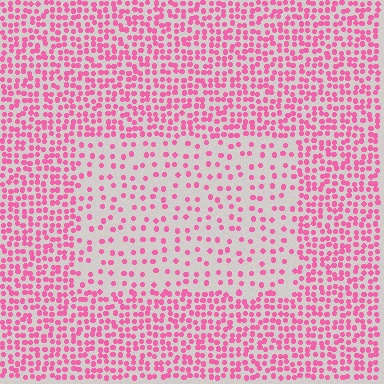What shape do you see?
I see a rectangle.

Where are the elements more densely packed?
The elements are more densely packed outside the rectangle boundary.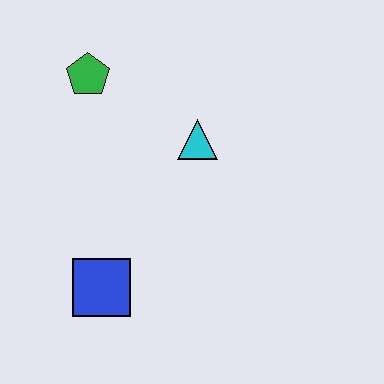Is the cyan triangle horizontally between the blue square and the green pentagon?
No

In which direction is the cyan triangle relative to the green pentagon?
The cyan triangle is to the right of the green pentagon.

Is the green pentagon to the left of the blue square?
Yes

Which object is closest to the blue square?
The cyan triangle is closest to the blue square.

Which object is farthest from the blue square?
The green pentagon is farthest from the blue square.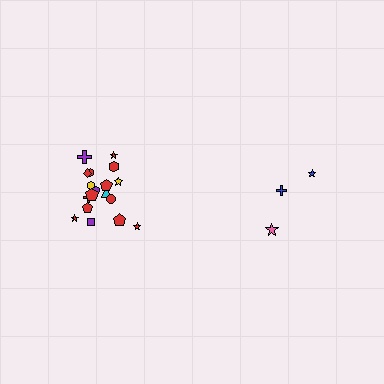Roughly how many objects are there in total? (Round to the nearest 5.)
Roughly 20 objects in total.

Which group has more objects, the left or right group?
The left group.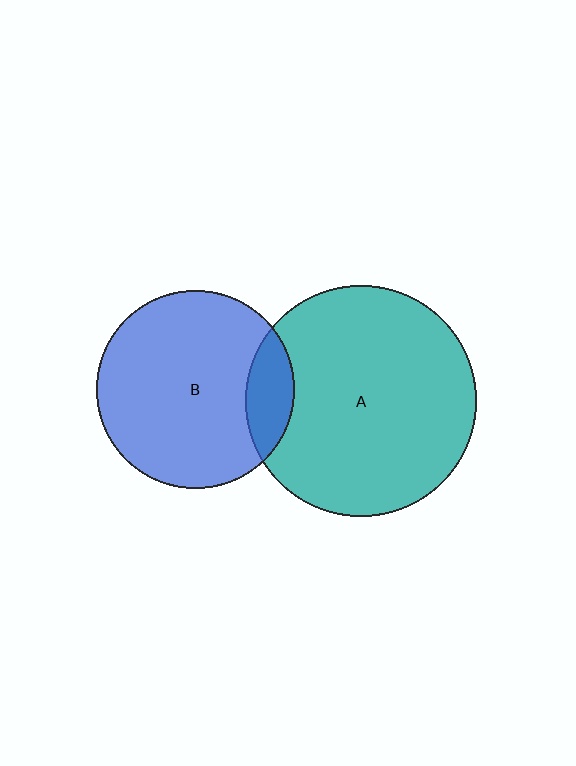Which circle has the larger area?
Circle A (teal).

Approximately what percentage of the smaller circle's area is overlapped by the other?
Approximately 15%.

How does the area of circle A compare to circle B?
Approximately 1.4 times.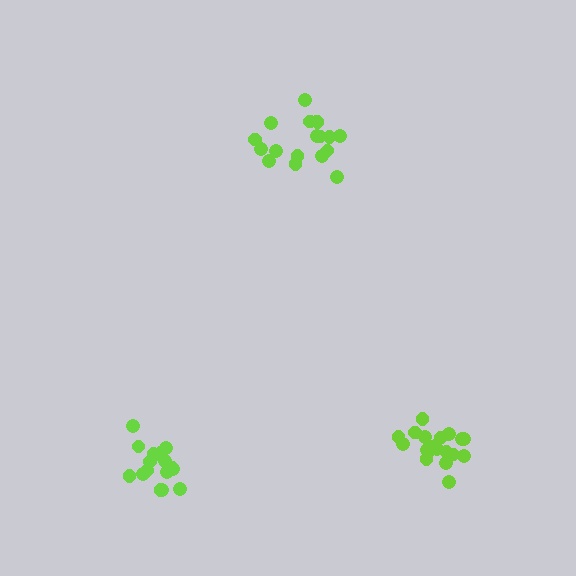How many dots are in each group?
Group 1: 19 dots, Group 2: 18 dots, Group 3: 17 dots (54 total).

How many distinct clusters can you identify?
There are 3 distinct clusters.